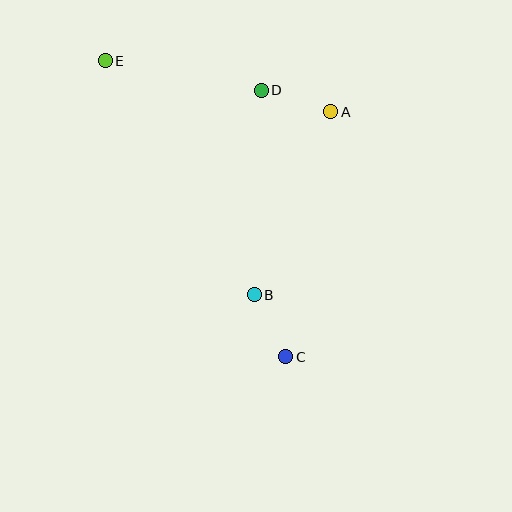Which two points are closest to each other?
Points B and C are closest to each other.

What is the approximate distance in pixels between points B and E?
The distance between B and E is approximately 277 pixels.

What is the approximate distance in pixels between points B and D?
The distance between B and D is approximately 205 pixels.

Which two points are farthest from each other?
Points C and E are farthest from each other.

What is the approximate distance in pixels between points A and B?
The distance between A and B is approximately 199 pixels.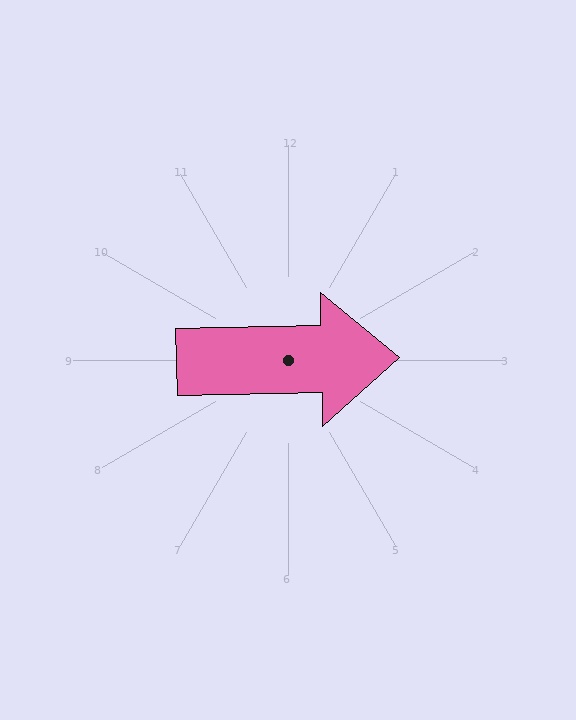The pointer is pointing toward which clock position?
Roughly 3 o'clock.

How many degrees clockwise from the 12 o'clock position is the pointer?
Approximately 89 degrees.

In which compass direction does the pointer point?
East.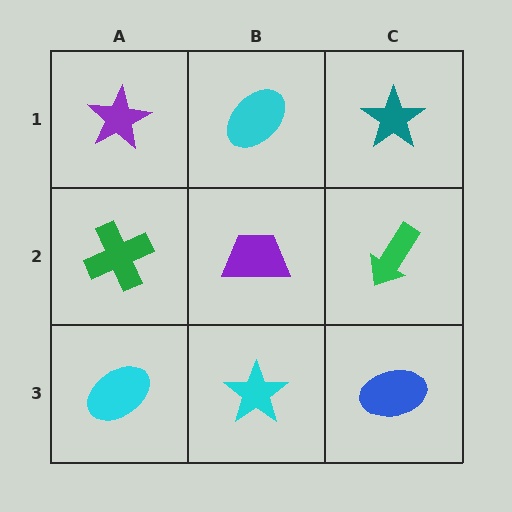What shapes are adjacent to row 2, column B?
A cyan ellipse (row 1, column B), a cyan star (row 3, column B), a green cross (row 2, column A), a green arrow (row 2, column C).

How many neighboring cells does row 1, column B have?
3.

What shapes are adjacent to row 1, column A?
A green cross (row 2, column A), a cyan ellipse (row 1, column B).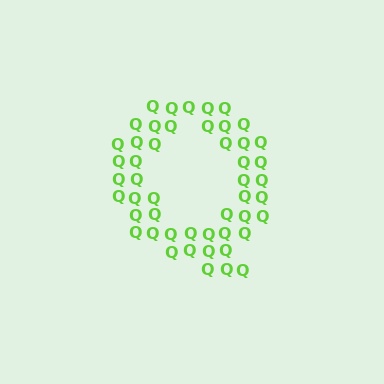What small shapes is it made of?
It is made of small letter Q's.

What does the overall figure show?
The overall figure shows the letter Q.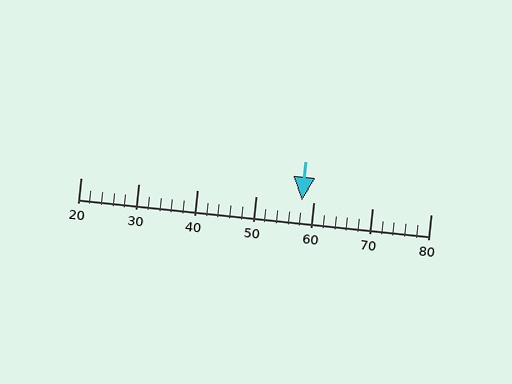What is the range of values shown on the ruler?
The ruler shows values from 20 to 80.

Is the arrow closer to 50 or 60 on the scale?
The arrow is closer to 60.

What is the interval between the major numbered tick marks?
The major tick marks are spaced 10 units apart.